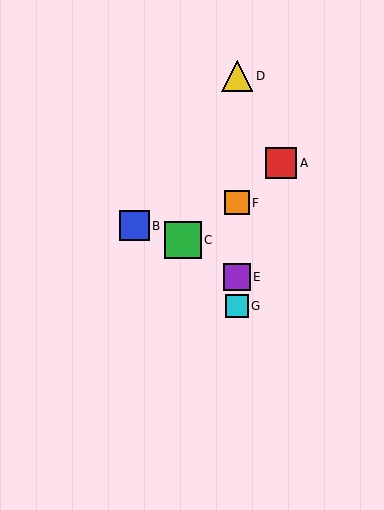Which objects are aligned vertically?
Objects D, E, F, G are aligned vertically.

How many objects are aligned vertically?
4 objects (D, E, F, G) are aligned vertically.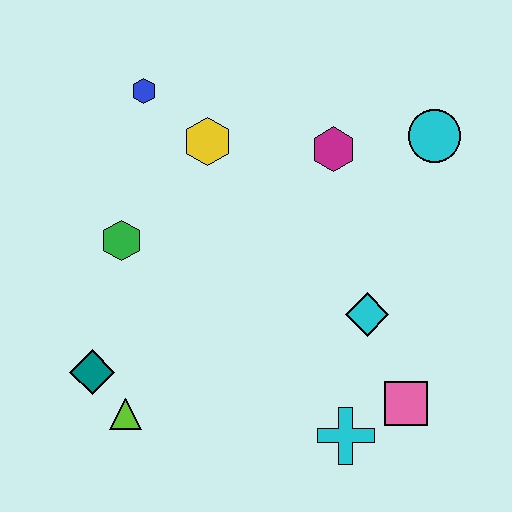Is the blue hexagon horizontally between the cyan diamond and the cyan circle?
No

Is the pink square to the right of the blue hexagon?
Yes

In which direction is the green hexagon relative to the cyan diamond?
The green hexagon is to the left of the cyan diamond.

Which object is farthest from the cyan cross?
The blue hexagon is farthest from the cyan cross.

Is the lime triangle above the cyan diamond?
No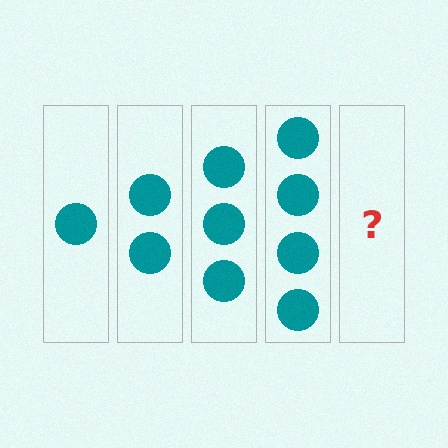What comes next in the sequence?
The next element should be 5 circles.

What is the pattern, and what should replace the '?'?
The pattern is that each step adds one more circle. The '?' should be 5 circles.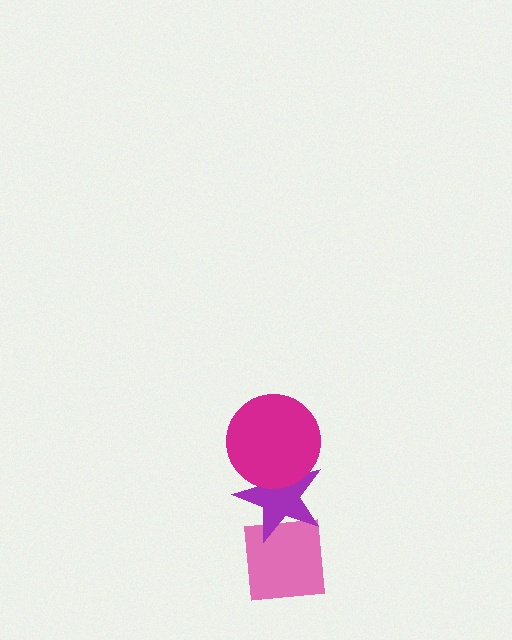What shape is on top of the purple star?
The magenta circle is on top of the purple star.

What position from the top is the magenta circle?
The magenta circle is 1st from the top.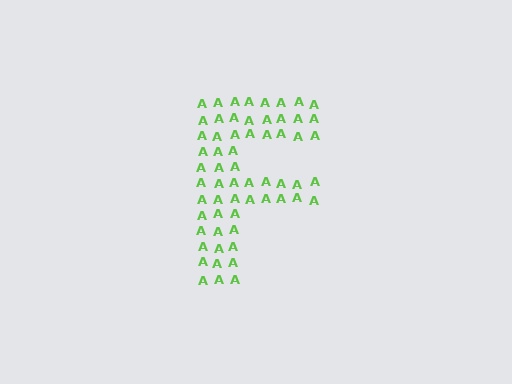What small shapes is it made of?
It is made of small letter A's.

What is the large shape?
The large shape is the letter F.